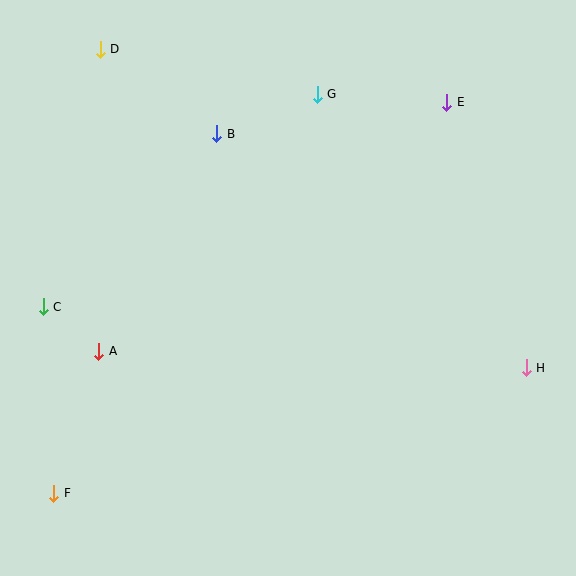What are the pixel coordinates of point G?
Point G is at (317, 94).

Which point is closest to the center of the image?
Point B at (217, 134) is closest to the center.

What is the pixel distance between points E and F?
The distance between E and F is 554 pixels.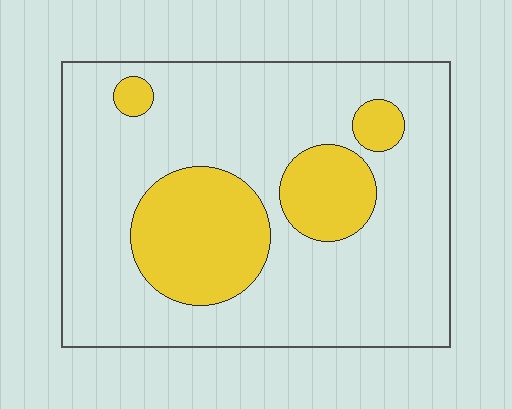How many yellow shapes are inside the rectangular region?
4.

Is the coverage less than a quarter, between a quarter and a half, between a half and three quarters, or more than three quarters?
Less than a quarter.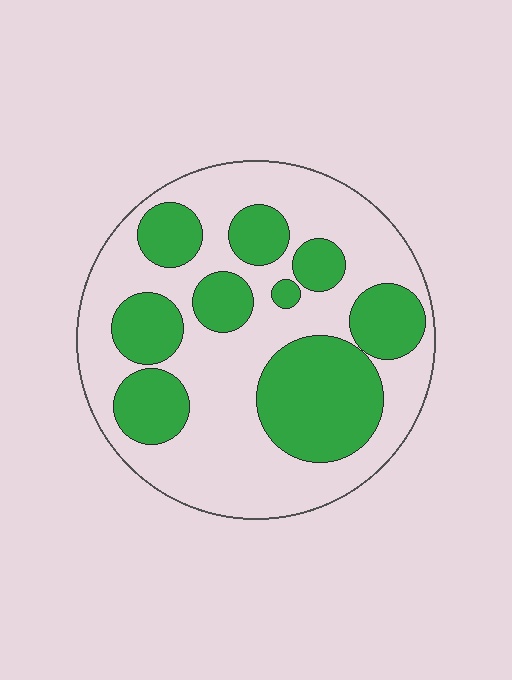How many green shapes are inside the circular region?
9.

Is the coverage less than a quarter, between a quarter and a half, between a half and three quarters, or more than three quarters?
Between a quarter and a half.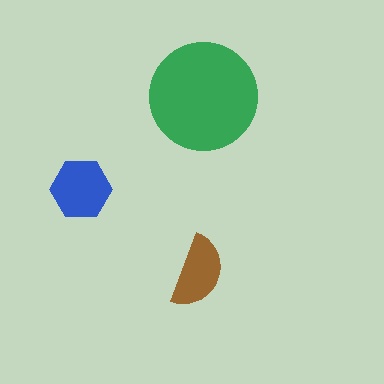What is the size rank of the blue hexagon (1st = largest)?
2nd.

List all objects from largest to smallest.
The green circle, the blue hexagon, the brown semicircle.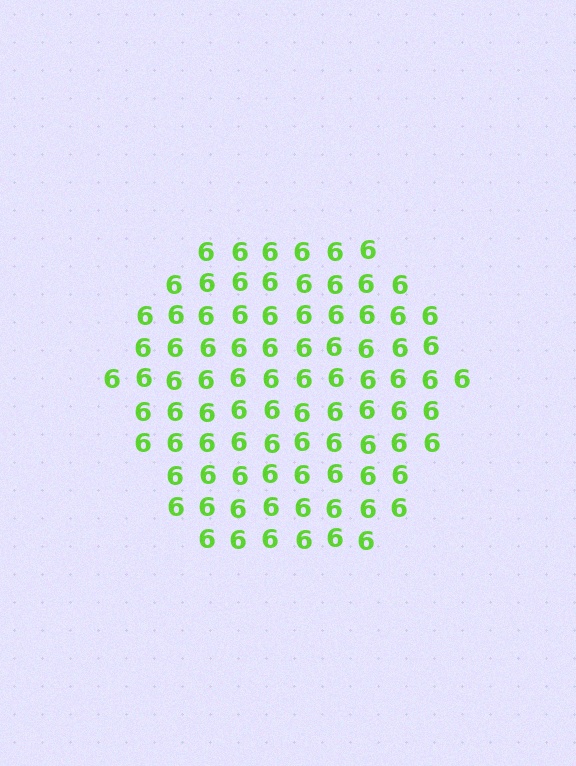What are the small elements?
The small elements are digit 6's.